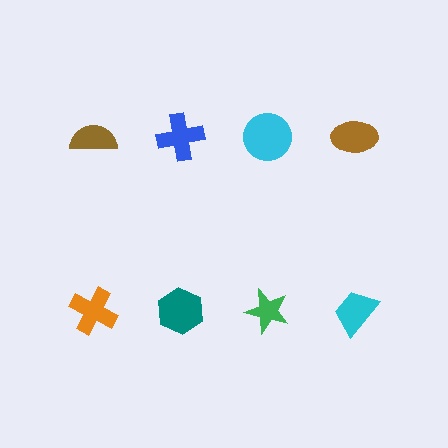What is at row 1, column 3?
A cyan circle.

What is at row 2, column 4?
A cyan trapezoid.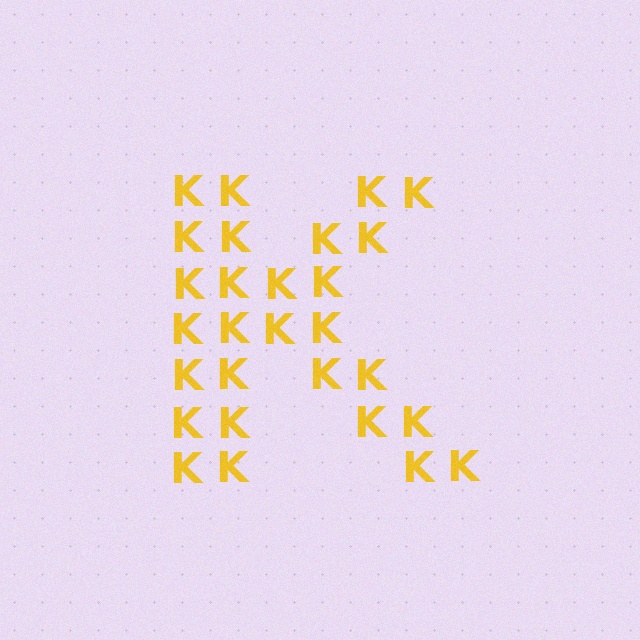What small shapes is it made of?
It is made of small letter K's.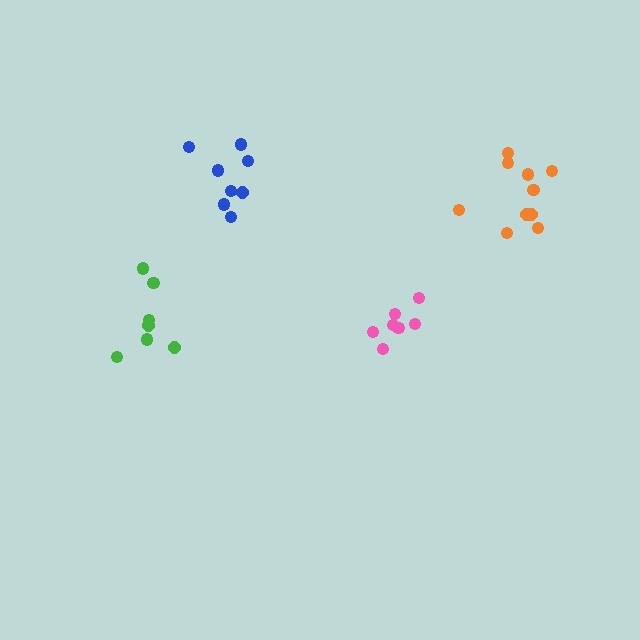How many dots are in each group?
Group 1: 8 dots, Group 2: 7 dots, Group 3: 10 dots, Group 4: 7 dots (32 total).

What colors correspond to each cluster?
The clusters are colored: blue, pink, orange, green.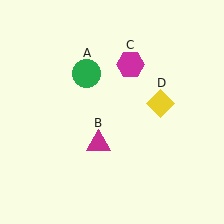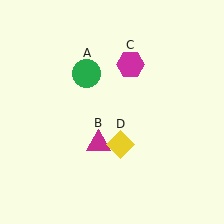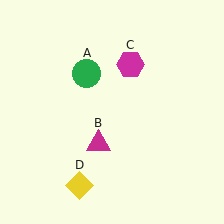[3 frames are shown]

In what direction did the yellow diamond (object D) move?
The yellow diamond (object D) moved down and to the left.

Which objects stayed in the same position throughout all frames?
Green circle (object A) and magenta triangle (object B) and magenta hexagon (object C) remained stationary.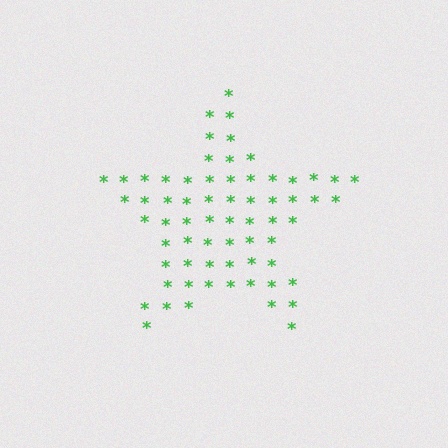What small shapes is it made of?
It is made of small asterisks.